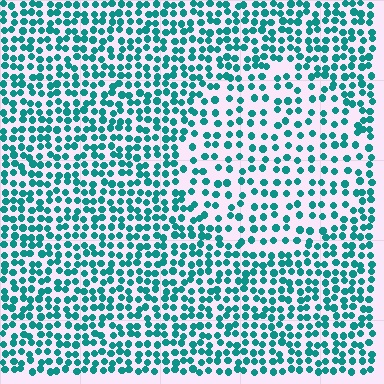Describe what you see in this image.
The image contains small teal elements arranged at two different densities. A circle-shaped region is visible where the elements are less densely packed than the surrounding area.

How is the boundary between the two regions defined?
The boundary is defined by a change in element density (approximately 1.7x ratio). All elements are the same color, size, and shape.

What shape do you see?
I see a circle.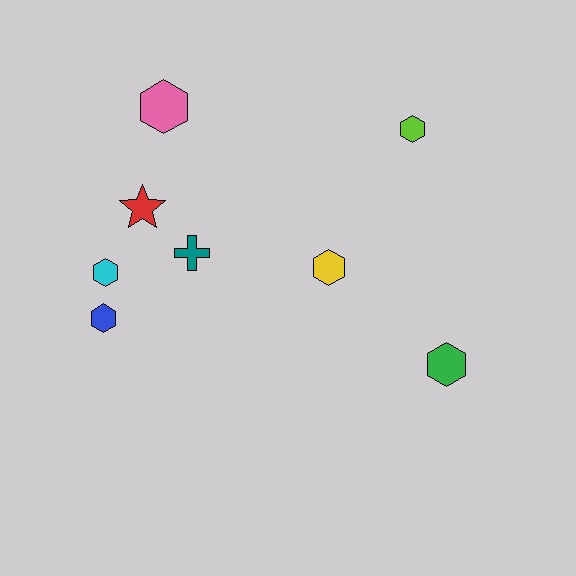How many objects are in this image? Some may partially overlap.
There are 8 objects.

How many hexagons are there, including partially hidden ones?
There are 6 hexagons.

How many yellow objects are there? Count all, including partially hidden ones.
There is 1 yellow object.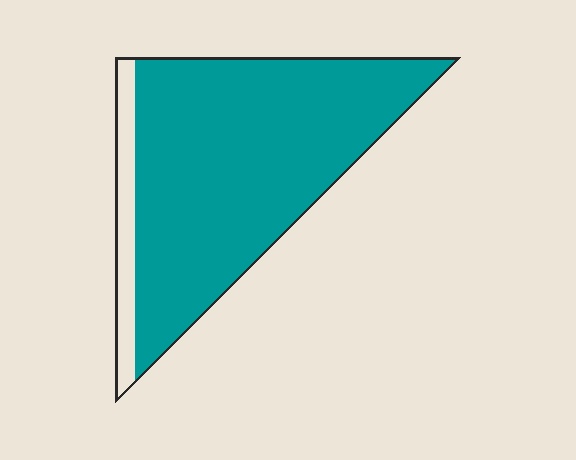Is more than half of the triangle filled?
Yes.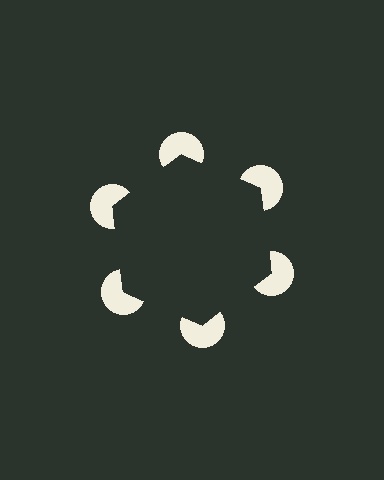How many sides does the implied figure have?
6 sides.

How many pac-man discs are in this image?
There are 6 — one at each vertex of the illusory hexagon.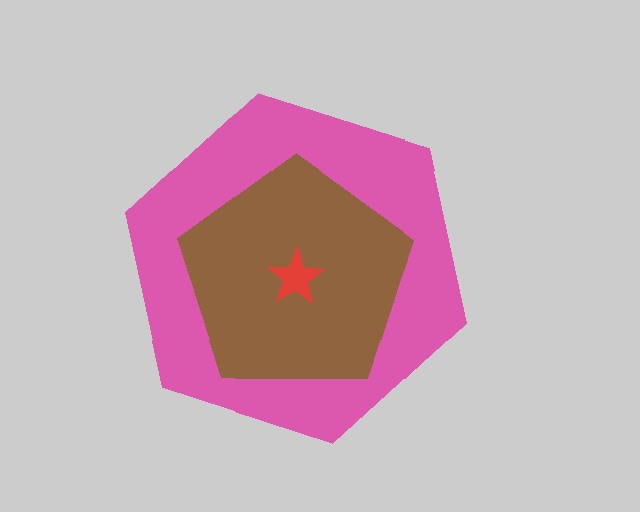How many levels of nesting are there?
3.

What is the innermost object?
The red star.